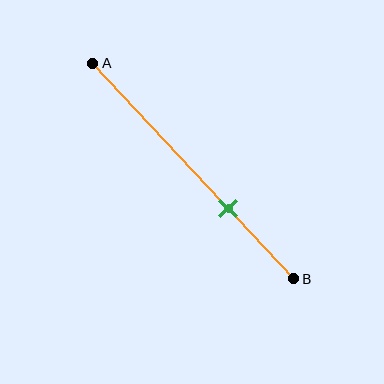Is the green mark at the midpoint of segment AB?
No, the mark is at about 65% from A, not at the 50% midpoint.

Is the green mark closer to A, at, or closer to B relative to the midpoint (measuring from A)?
The green mark is closer to point B than the midpoint of segment AB.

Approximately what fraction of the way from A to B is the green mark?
The green mark is approximately 65% of the way from A to B.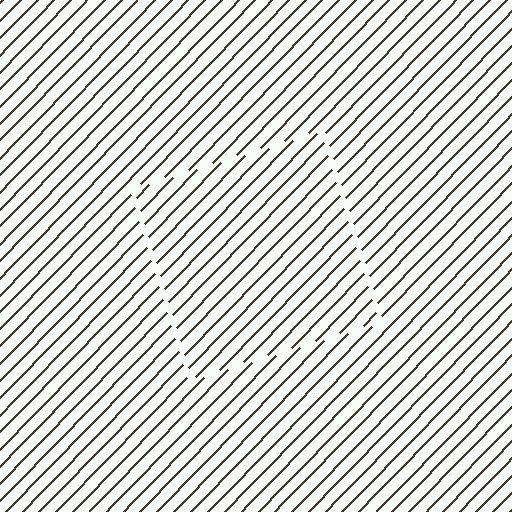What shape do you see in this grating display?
An illusory square. The interior of the shape contains the same grating, shifted by half a period — the contour is defined by the phase discontinuity where line-ends from the inner and outer gratings abut.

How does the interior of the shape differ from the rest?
The interior of the shape contains the same grating, shifted by half a period — the contour is defined by the phase discontinuity where line-ends from the inner and outer gratings abut.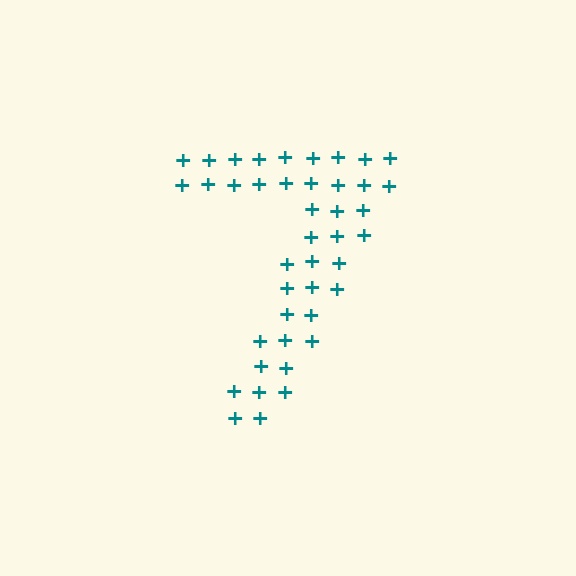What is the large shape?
The large shape is the digit 7.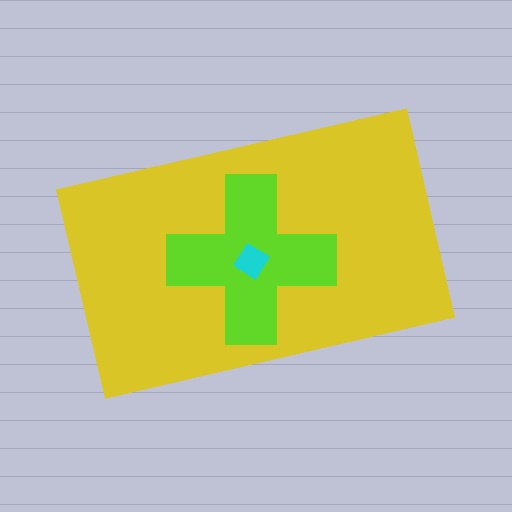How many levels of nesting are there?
3.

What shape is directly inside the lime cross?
The cyan diamond.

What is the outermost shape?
The yellow rectangle.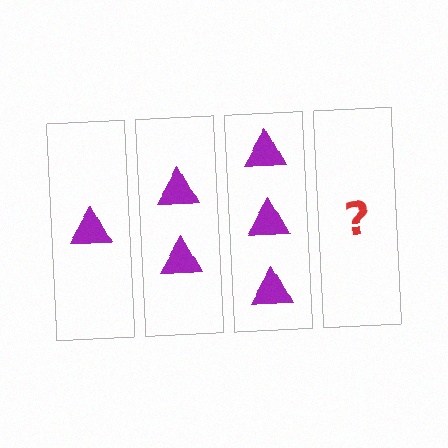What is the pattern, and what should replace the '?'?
The pattern is that each step adds one more triangle. The '?' should be 4 triangles.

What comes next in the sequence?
The next element should be 4 triangles.